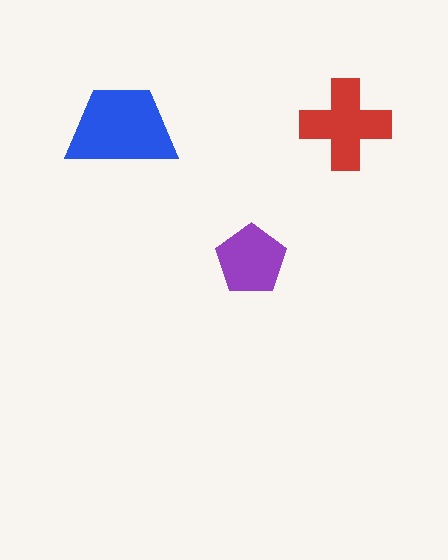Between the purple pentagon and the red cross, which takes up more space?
The red cross.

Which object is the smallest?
The purple pentagon.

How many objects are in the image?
There are 3 objects in the image.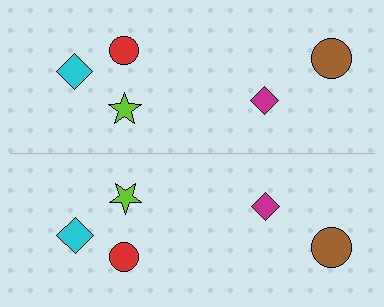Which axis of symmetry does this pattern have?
The pattern has a horizontal axis of symmetry running through the center of the image.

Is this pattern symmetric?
Yes, this pattern has bilateral (reflection) symmetry.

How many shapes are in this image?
There are 10 shapes in this image.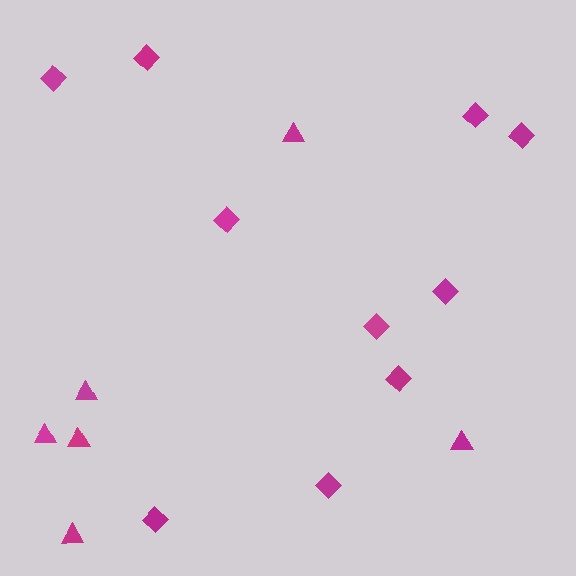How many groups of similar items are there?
There are 2 groups: one group of triangles (6) and one group of diamonds (10).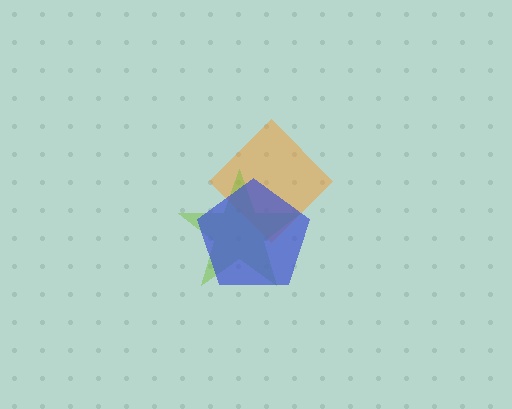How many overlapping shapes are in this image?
There are 3 overlapping shapes in the image.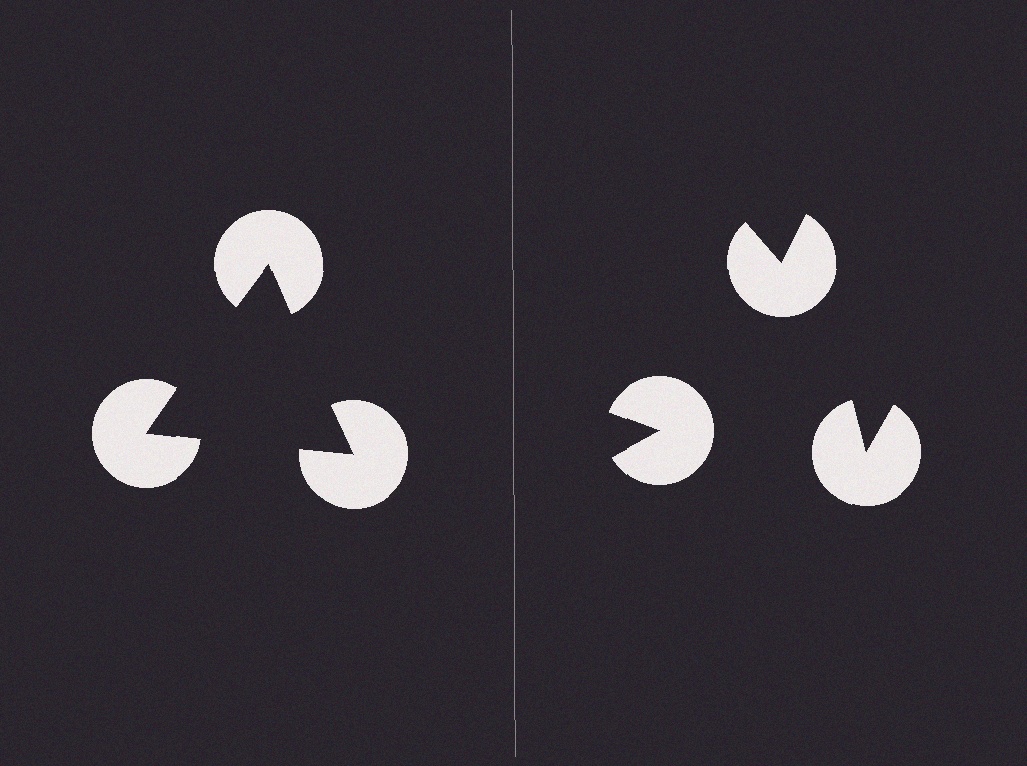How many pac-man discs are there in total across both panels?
6 — 3 on each side.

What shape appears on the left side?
An illusory triangle.